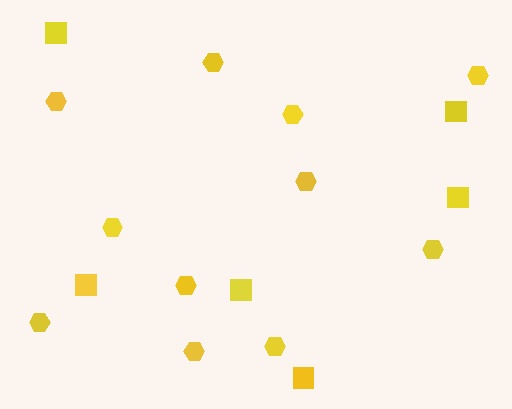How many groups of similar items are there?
There are 2 groups: one group of hexagons (11) and one group of squares (6).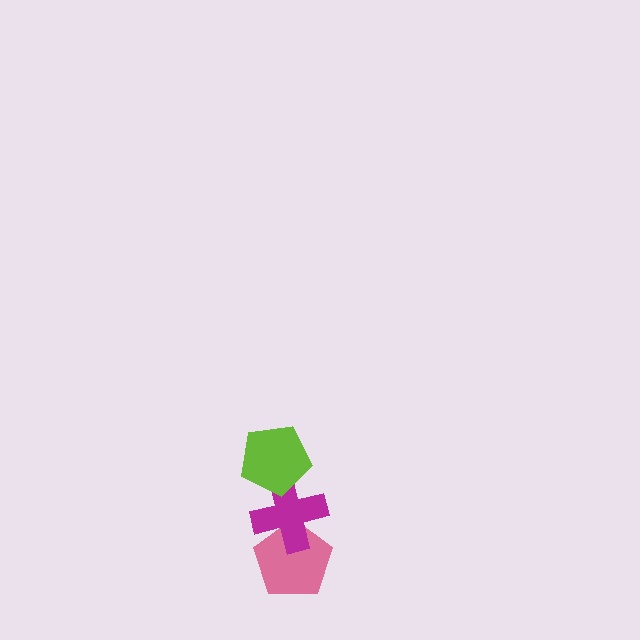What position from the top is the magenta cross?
The magenta cross is 2nd from the top.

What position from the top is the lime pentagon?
The lime pentagon is 1st from the top.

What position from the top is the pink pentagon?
The pink pentagon is 3rd from the top.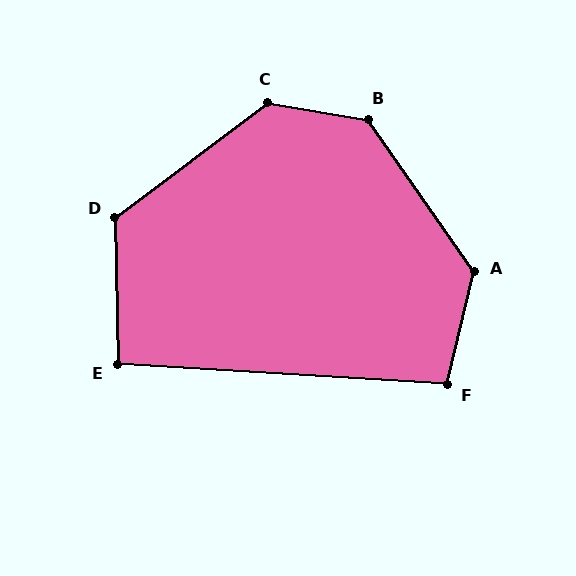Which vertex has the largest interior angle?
B, at approximately 134 degrees.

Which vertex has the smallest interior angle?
E, at approximately 95 degrees.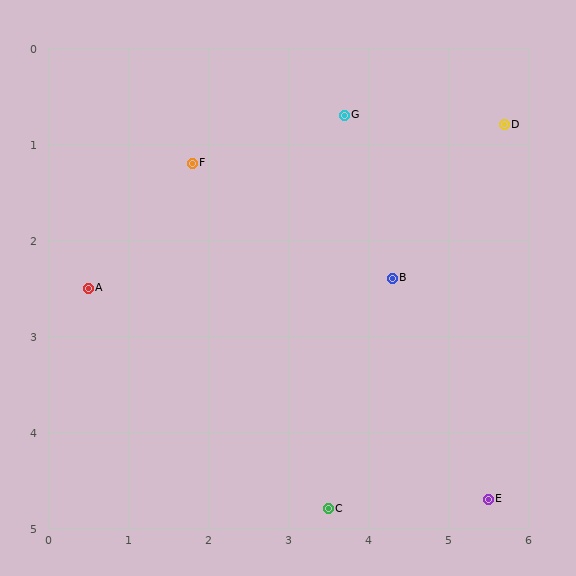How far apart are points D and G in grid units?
Points D and G are about 2.0 grid units apart.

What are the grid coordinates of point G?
Point G is at approximately (3.7, 0.7).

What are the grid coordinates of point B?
Point B is at approximately (4.3, 2.4).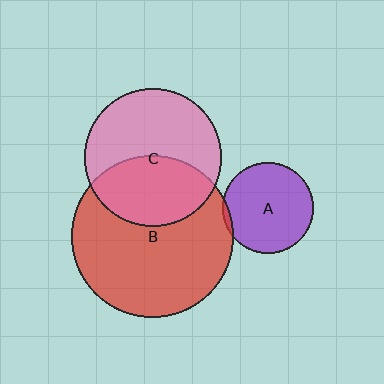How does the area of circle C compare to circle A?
Approximately 2.3 times.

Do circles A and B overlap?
Yes.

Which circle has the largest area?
Circle B (red).